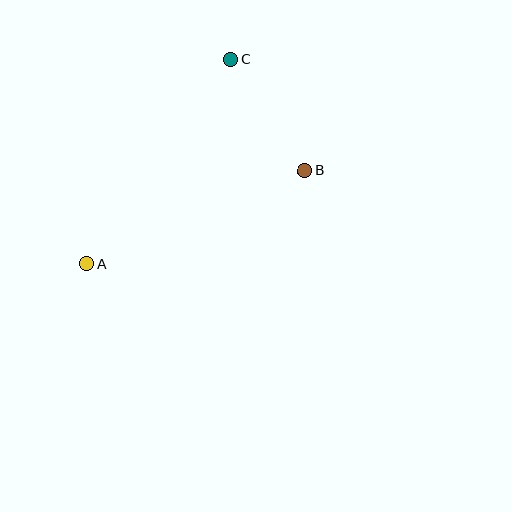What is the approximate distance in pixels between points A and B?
The distance between A and B is approximately 237 pixels.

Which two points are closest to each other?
Points B and C are closest to each other.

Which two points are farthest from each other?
Points A and C are farthest from each other.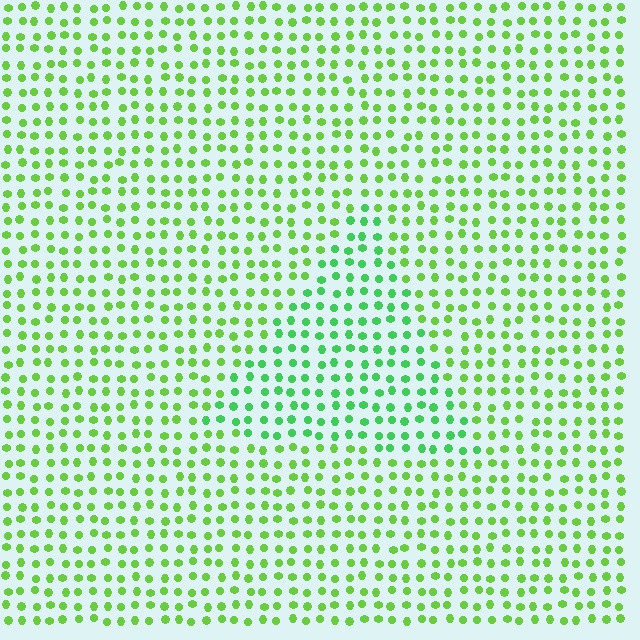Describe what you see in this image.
The image is filled with small lime elements in a uniform arrangement. A triangle-shaped region is visible where the elements are tinted to a slightly different hue, forming a subtle color boundary.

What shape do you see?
I see a triangle.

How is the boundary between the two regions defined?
The boundary is defined purely by a slight shift in hue (about 29 degrees). Spacing, size, and orientation are identical on both sides.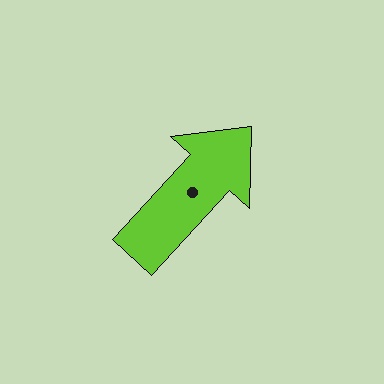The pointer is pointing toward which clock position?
Roughly 1 o'clock.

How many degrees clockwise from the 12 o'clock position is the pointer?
Approximately 42 degrees.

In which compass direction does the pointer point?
Northeast.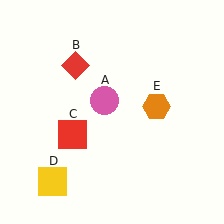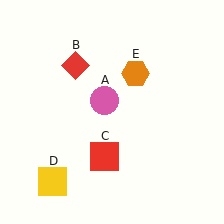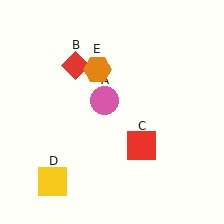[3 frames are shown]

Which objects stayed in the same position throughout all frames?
Pink circle (object A) and red diamond (object B) and yellow square (object D) remained stationary.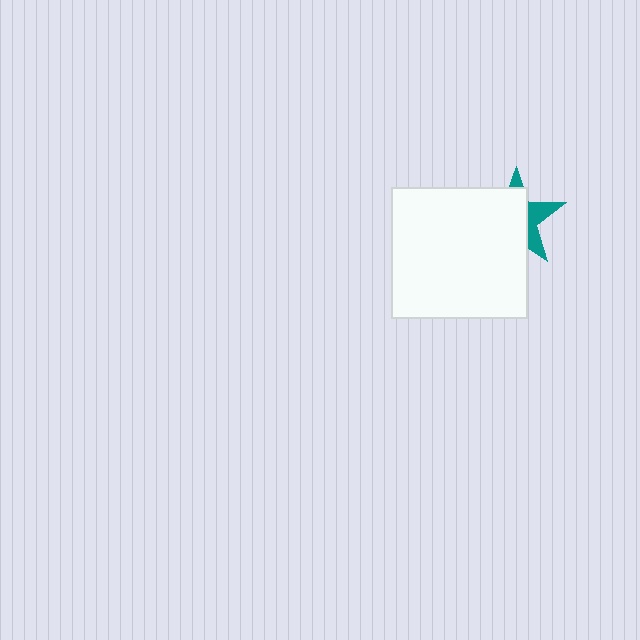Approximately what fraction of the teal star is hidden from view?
Roughly 65% of the teal star is hidden behind the white rectangle.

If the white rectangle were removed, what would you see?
You would see the complete teal star.